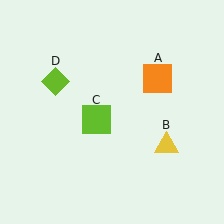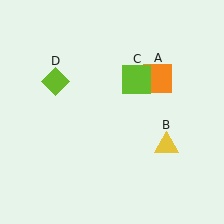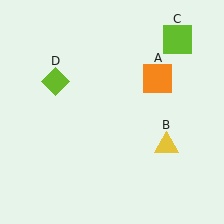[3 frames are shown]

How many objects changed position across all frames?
1 object changed position: lime square (object C).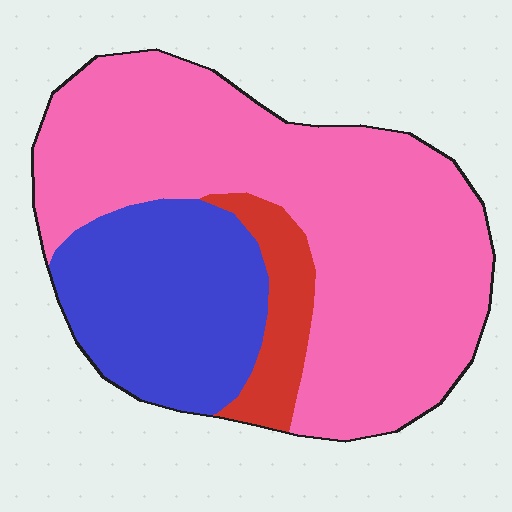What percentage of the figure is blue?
Blue takes up between a quarter and a half of the figure.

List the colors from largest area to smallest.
From largest to smallest: pink, blue, red.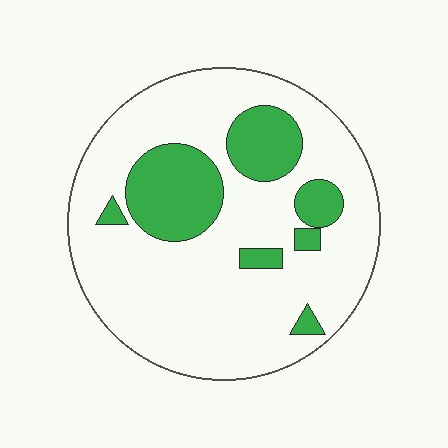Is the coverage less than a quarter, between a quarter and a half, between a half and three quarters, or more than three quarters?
Less than a quarter.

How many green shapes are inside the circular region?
7.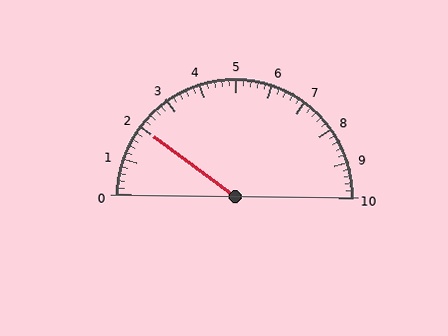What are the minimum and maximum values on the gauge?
The gauge ranges from 0 to 10.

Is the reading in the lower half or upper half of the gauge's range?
The reading is in the lower half of the range (0 to 10).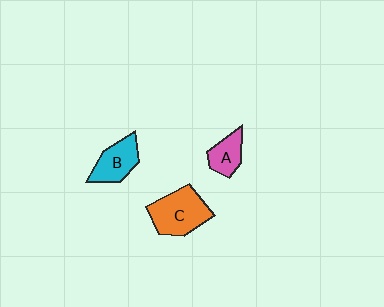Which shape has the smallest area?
Shape A (pink).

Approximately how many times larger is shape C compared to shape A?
Approximately 1.8 times.